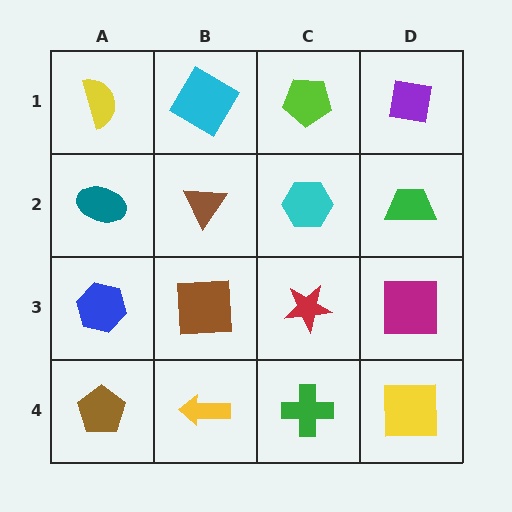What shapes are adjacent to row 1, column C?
A cyan hexagon (row 2, column C), a cyan diamond (row 1, column B), a purple square (row 1, column D).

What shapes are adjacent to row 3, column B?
A brown triangle (row 2, column B), a yellow arrow (row 4, column B), a blue hexagon (row 3, column A), a red star (row 3, column C).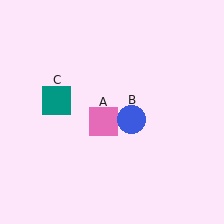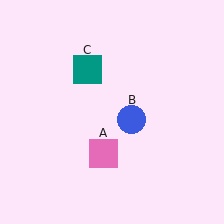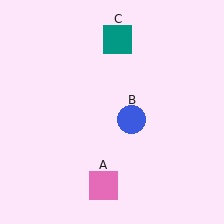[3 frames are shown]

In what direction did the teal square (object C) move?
The teal square (object C) moved up and to the right.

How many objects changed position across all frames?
2 objects changed position: pink square (object A), teal square (object C).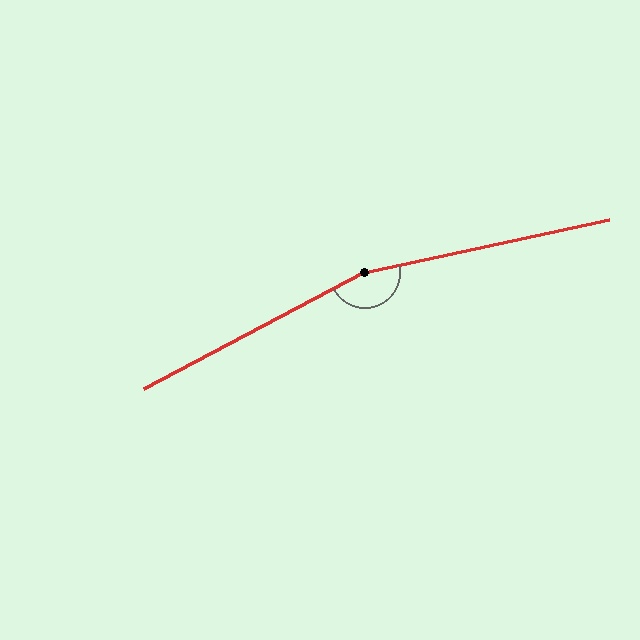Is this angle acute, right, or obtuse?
It is obtuse.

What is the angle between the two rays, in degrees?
Approximately 164 degrees.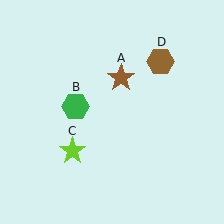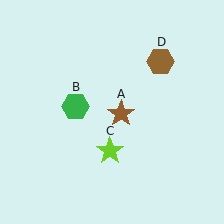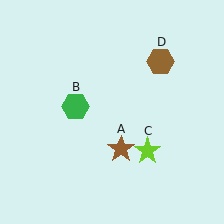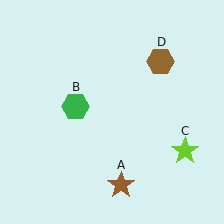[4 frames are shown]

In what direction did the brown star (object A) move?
The brown star (object A) moved down.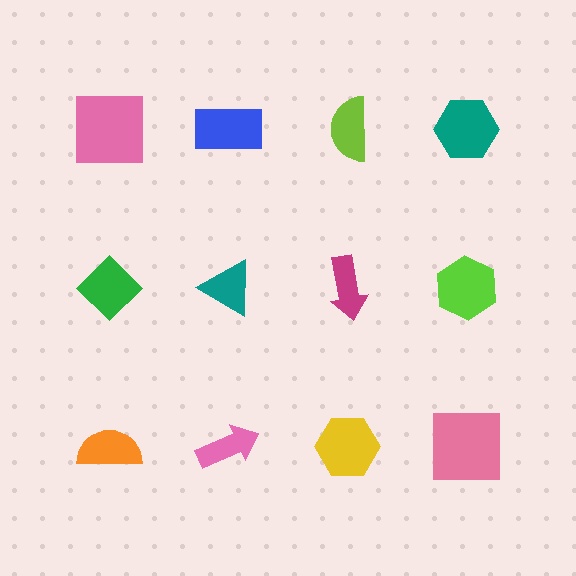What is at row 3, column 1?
An orange semicircle.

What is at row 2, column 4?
A lime hexagon.